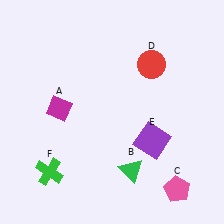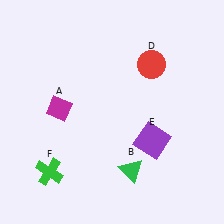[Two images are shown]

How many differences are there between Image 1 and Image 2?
There is 1 difference between the two images.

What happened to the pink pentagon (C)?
The pink pentagon (C) was removed in Image 2. It was in the bottom-right area of Image 1.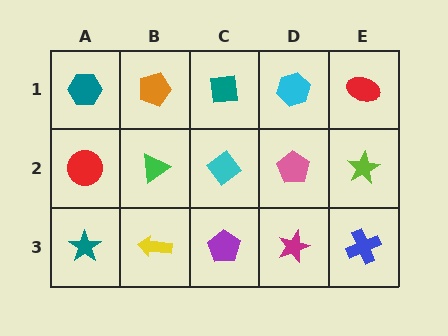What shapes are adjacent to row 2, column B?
An orange pentagon (row 1, column B), a yellow arrow (row 3, column B), a red circle (row 2, column A), a cyan diamond (row 2, column C).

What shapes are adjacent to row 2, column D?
A cyan hexagon (row 1, column D), a magenta star (row 3, column D), a cyan diamond (row 2, column C), a lime star (row 2, column E).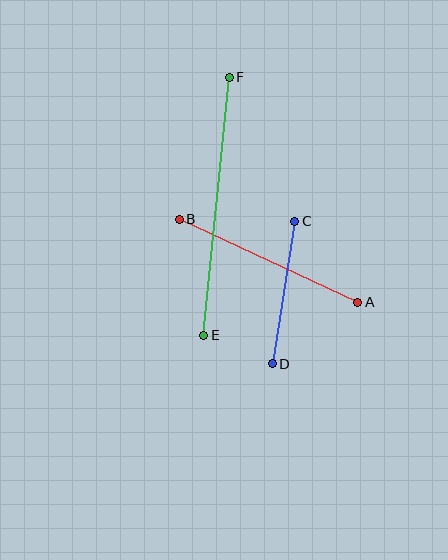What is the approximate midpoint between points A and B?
The midpoint is at approximately (268, 261) pixels.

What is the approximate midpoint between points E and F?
The midpoint is at approximately (217, 206) pixels.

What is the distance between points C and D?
The distance is approximately 144 pixels.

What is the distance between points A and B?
The distance is approximately 197 pixels.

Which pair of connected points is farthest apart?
Points E and F are farthest apart.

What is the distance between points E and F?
The distance is approximately 259 pixels.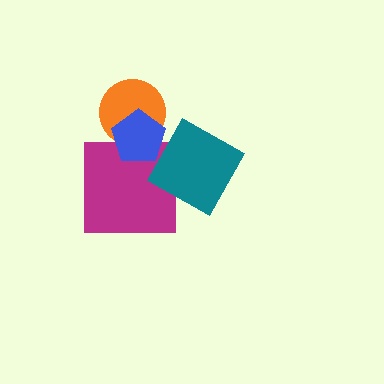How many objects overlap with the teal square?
1 object overlaps with the teal square.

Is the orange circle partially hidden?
Yes, it is partially covered by another shape.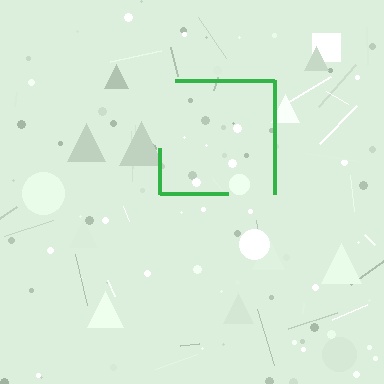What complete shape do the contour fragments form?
The contour fragments form a square.